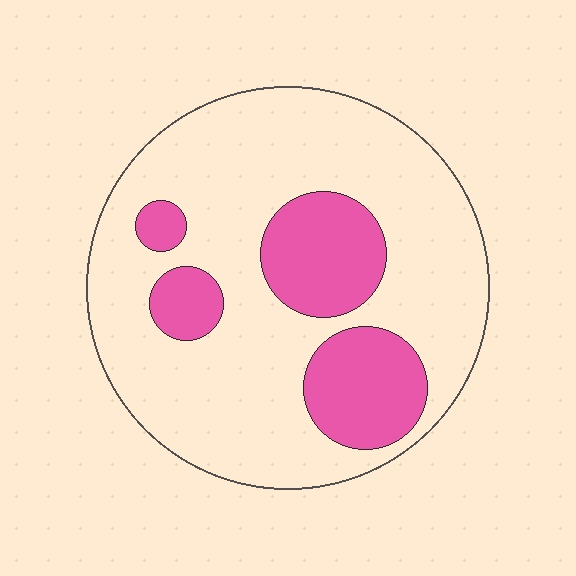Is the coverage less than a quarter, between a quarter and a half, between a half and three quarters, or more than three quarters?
Less than a quarter.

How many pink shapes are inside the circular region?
4.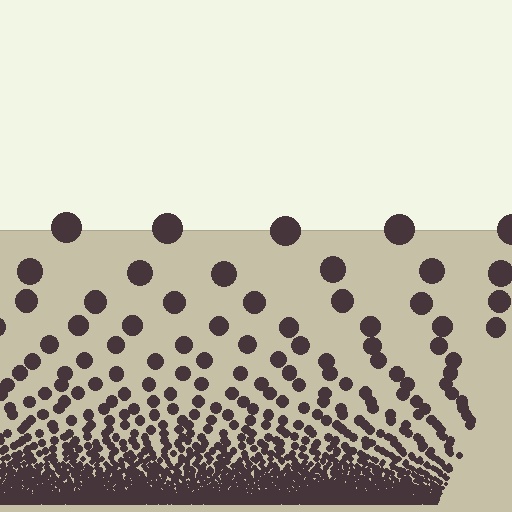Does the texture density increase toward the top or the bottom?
Density increases toward the bottom.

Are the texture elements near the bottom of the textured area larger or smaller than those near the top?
Smaller. The gradient is inverted — elements near the bottom are smaller and denser.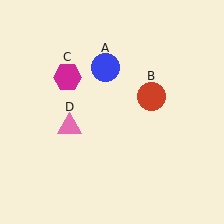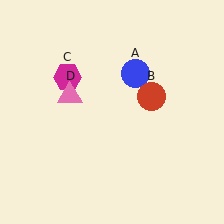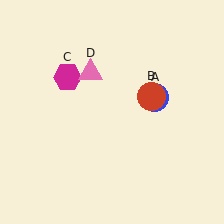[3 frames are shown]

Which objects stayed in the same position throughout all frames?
Red circle (object B) and magenta hexagon (object C) remained stationary.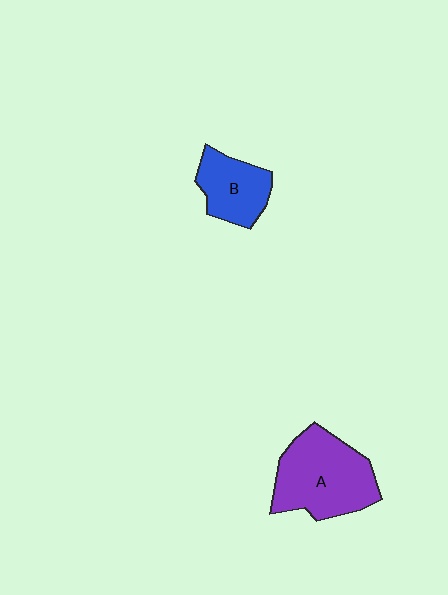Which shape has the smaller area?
Shape B (blue).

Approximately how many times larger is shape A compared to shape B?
Approximately 1.7 times.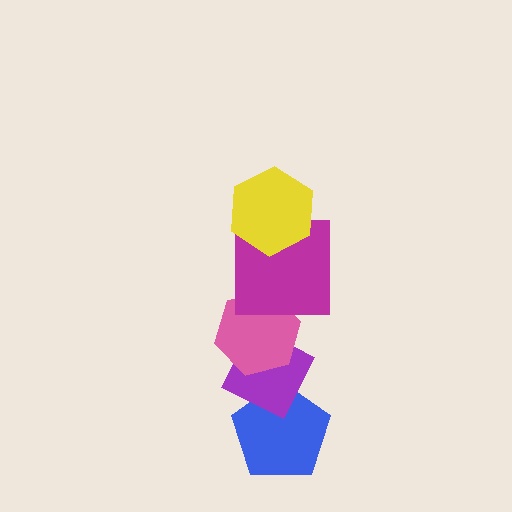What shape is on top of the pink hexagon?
The magenta square is on top of the pink hexagon.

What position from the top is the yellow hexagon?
The yellow hexagon is 1st from the top.